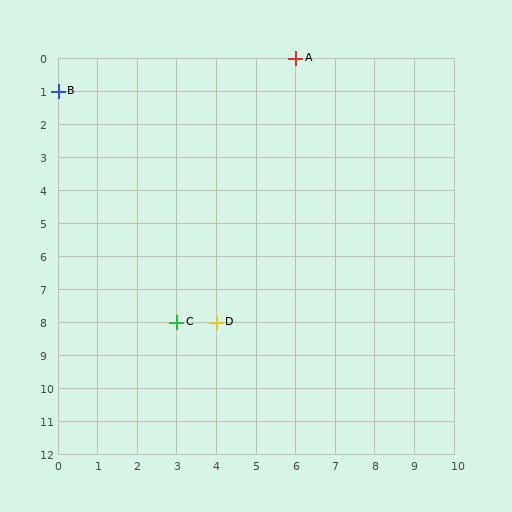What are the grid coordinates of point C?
Point C is at grid coordinates (3, 8).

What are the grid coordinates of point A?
Point A is at grid coordinates (6, 0).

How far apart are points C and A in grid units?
Points C and A are 3 columns and 8 rows apart (about 8.5 grid units diagonally).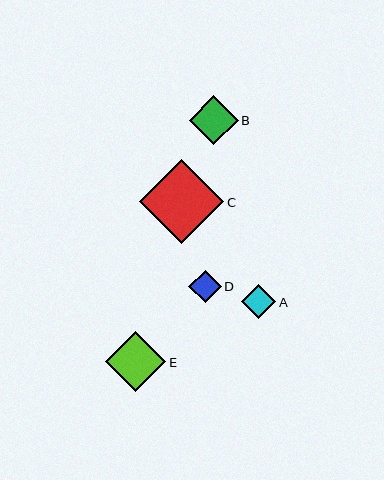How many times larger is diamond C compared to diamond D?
Diamond C is approximately 2.6 times the size of diamond D.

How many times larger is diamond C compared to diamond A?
Diamond C is approximately 2.5 times the size of diamond A.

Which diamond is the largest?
Diamond C is the largest with a size of approximately 84 pixels.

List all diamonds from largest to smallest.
From largest to smallest: C, E, B, A, D.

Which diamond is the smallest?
Diamond D is the smallest with a size of approximately 32 pixels.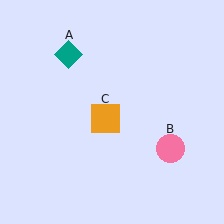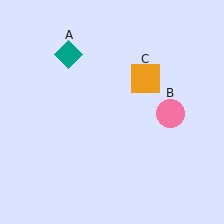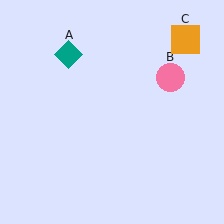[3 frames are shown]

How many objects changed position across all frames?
2 objects changed position: pink circle (object B), orange square (object C).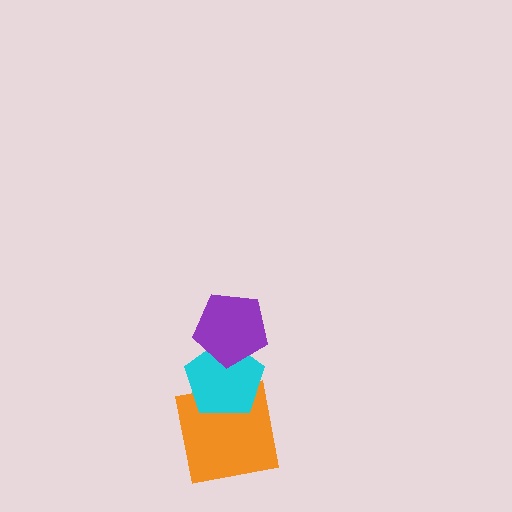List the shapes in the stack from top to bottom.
From top to bottom: the purple pentagon, the cyan pentagon, the orange square.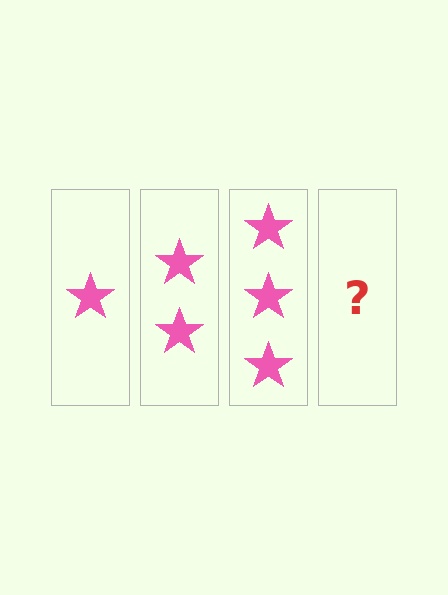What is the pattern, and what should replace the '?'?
The pattern is that each step adds one more star. The '?' should be 4 stars.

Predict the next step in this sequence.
The next step is 4 stars.